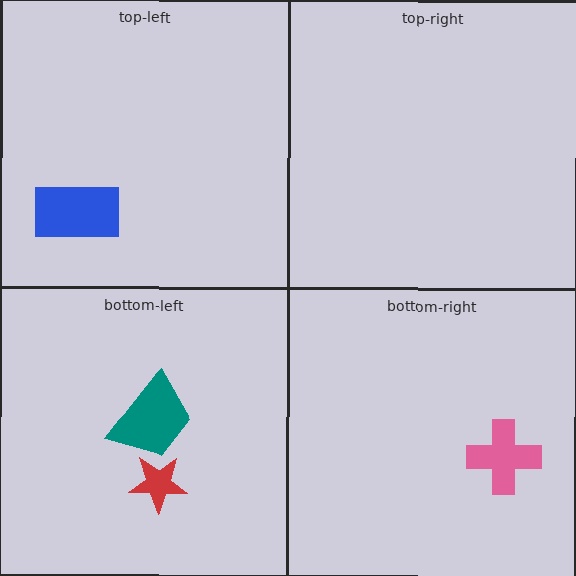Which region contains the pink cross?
The bottom-right region.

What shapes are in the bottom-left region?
The teal trapezoid, the red star.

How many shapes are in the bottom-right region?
1.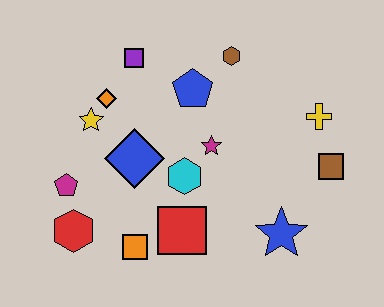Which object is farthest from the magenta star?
The red hexagon is farthest from the magenta star.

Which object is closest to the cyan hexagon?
The magenta star is closest to the cyan hexagon.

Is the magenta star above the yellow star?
No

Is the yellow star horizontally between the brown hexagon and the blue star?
No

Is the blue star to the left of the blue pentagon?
No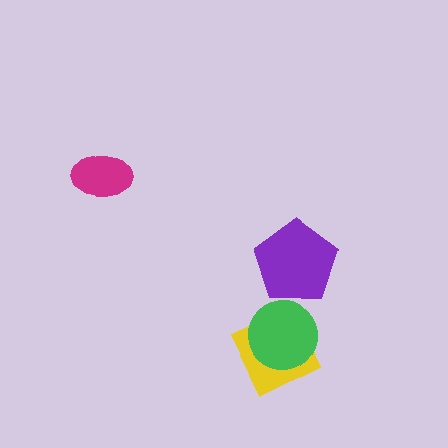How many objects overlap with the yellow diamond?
1 object overlaps with the yellow diamond.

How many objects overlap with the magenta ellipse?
0 objects overlap with the magenta ellipse.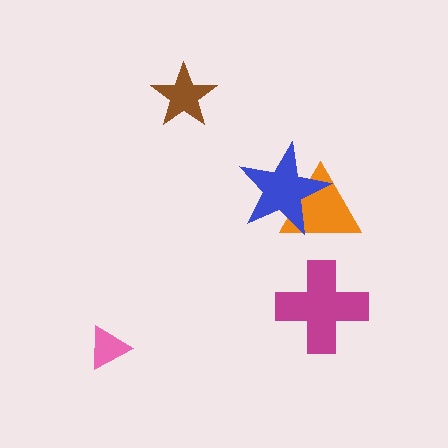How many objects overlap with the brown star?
0 objects overlap with the brown star.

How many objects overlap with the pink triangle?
0 objects overlap with the pink triangle.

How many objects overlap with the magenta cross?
0 objects overlap with the magenta cross.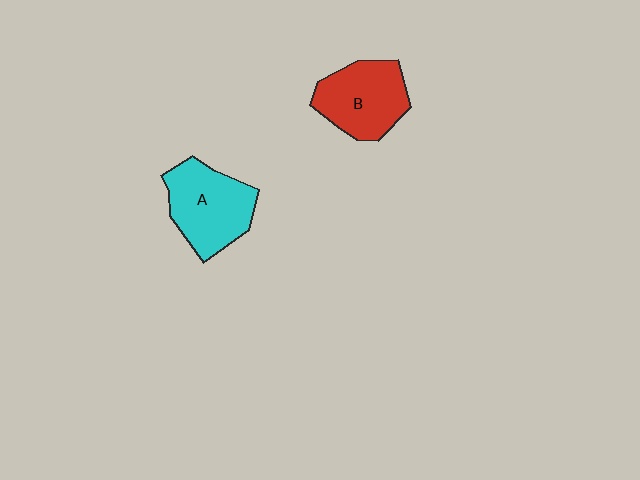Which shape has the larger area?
Shape A (cyan).